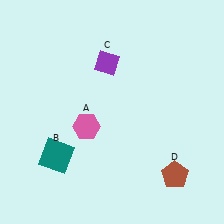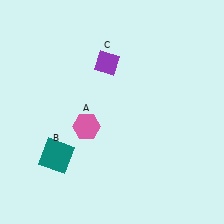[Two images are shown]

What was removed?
The brown pentagon (D) was removed in Image 2.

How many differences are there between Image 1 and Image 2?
There is 1 difference between the two images.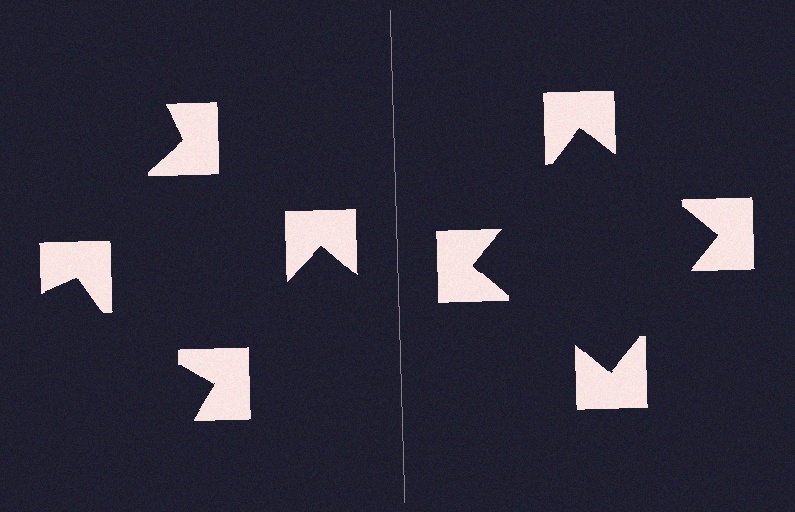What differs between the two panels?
The notched squares are positioned identically on both sides; only the wedge orientations differ. On the right they align to a square; on the left they are misaligned.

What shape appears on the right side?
An illusory square.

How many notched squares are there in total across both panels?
8 — 4 on each side.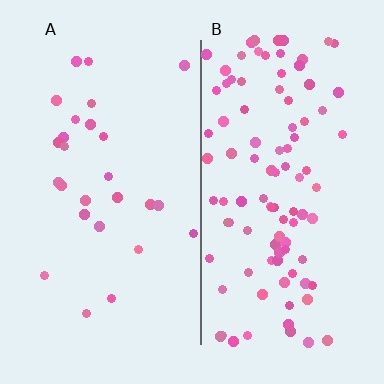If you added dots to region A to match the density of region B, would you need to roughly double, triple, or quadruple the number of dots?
Approximately quadruple.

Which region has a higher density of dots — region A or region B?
B (the right).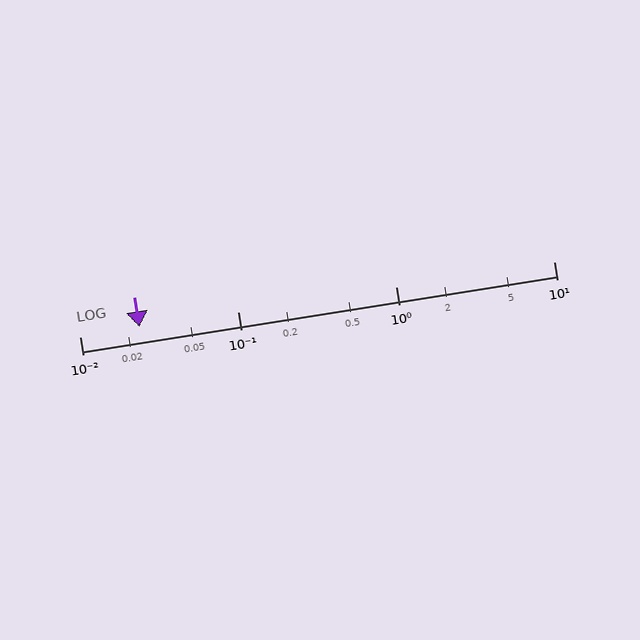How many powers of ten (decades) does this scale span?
The scale spans 3 decades, from 0.01 to 10.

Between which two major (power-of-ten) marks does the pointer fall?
The pointer is between 0.01 and 0.1.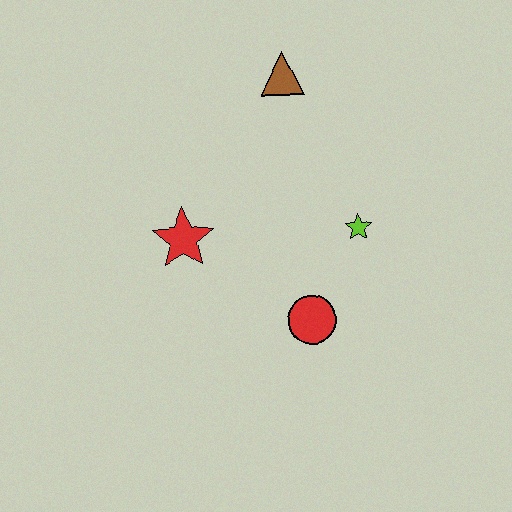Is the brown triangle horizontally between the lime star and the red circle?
No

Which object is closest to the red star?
The red circle is closest to the red star.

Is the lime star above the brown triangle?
No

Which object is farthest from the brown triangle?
The red circle is farthest from the brown triangle.